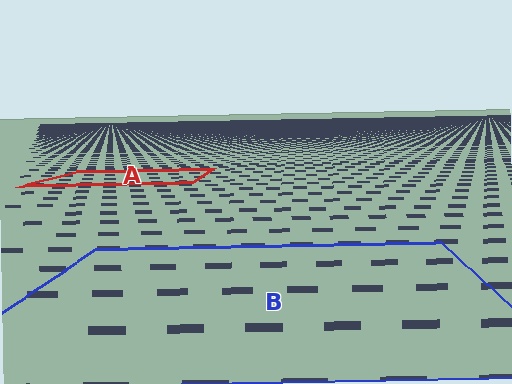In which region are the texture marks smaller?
The texture marks are smaller in region A, because it is farther away.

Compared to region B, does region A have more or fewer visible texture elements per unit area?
Region A has more texture elements per unit area — they are packed more densely because it is farther away.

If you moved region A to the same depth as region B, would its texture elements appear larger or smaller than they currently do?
They would appear larger. At a closer depth, the same texture elements are projected at a bigger on-screen size.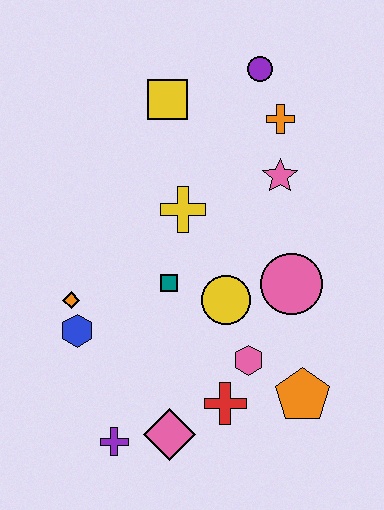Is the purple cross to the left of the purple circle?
Yes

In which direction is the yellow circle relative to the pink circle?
The yellow circle is to the left of the pink circle.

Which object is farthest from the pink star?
The purple cross is farthest from the pink star.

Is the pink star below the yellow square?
Yes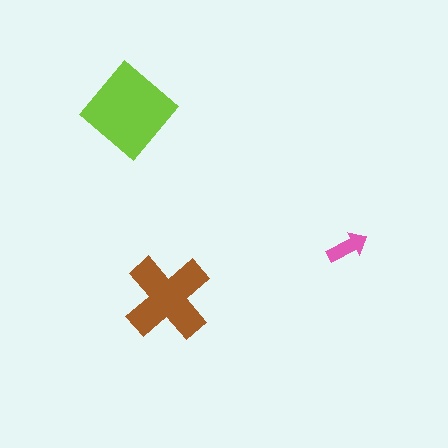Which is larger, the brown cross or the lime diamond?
The lime diamond.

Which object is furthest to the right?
The pink arrow is rightmost.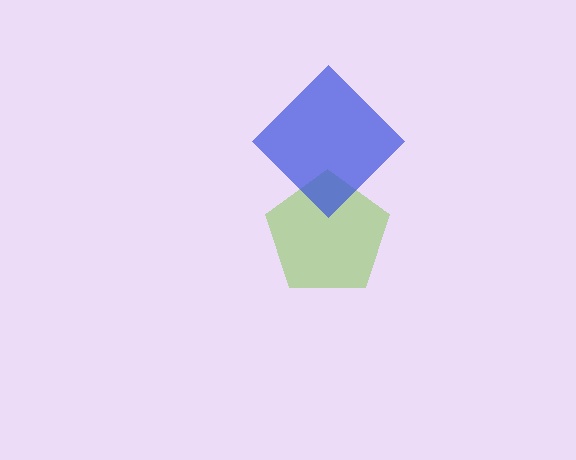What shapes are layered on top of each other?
The layered shapes are: a lime pentagon, a blue diamond.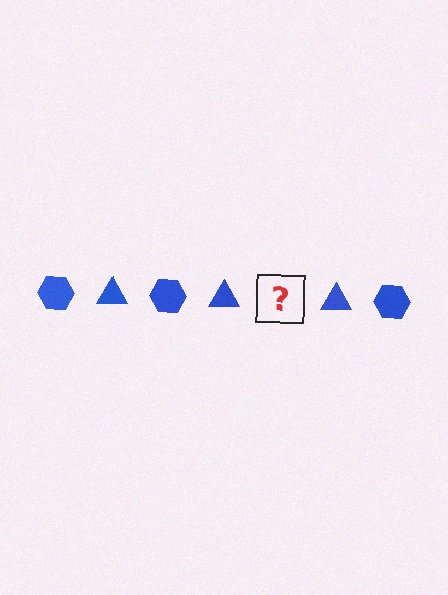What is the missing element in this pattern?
The missing element is a blue hexagon.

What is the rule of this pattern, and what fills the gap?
The rule is that the pattern cycles through hexagon, triangle shapes in blue. The gap should be filled with a blue hexagon.